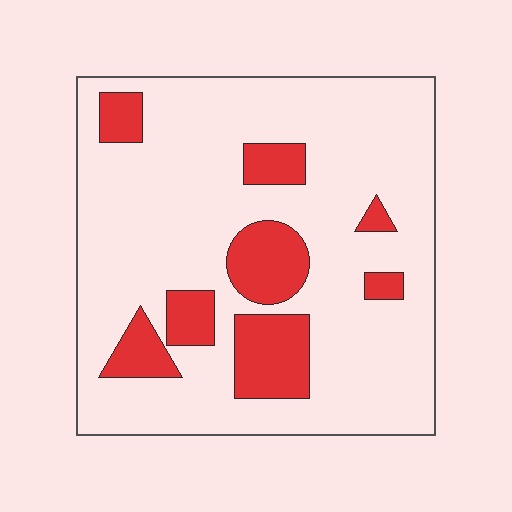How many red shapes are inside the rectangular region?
8.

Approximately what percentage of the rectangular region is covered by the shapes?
Approximately 20%.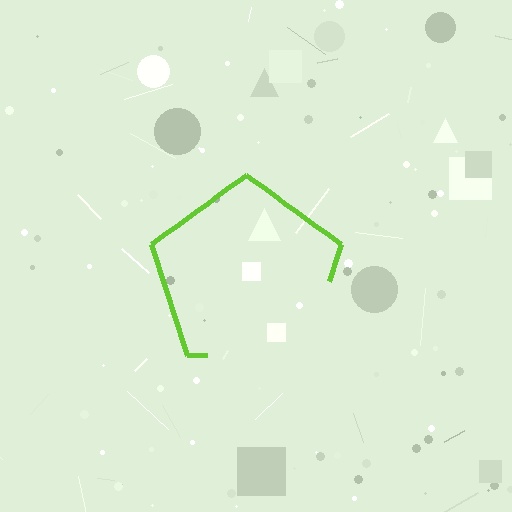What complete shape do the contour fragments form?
The contour fragments form a pentagon.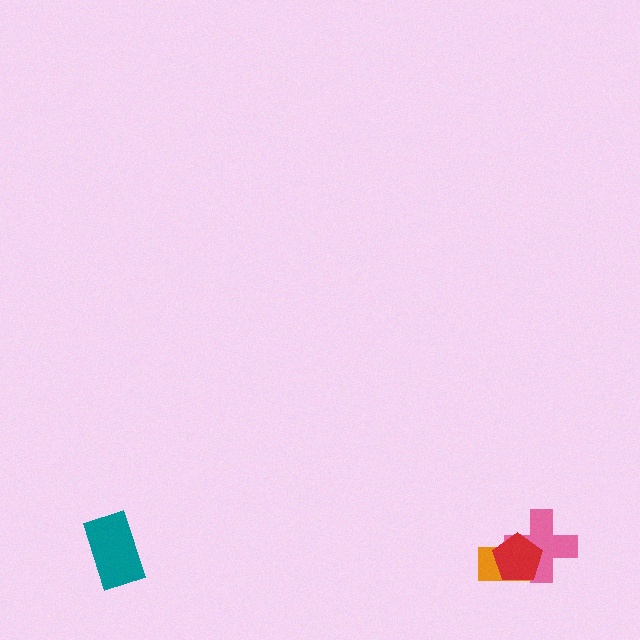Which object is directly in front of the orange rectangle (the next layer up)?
The pink cross is directly in front of the orange rectangle.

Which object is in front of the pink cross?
The red pentagon is in front of the pink cross.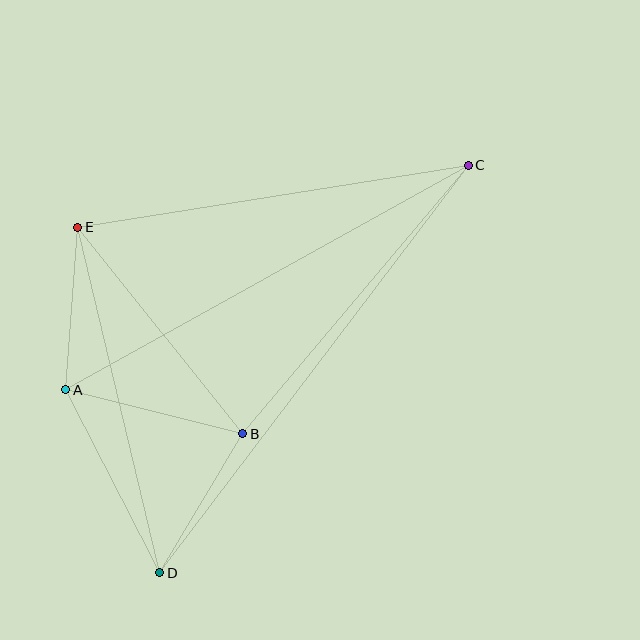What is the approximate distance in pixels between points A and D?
The distance between A and D is approximately 206 pixels.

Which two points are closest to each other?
Points B and D are closest to each other.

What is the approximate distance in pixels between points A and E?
The distance between A and E is approximately 163 pixels.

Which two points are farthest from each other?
Points C and D are farthest from each other.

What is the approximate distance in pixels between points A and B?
The distance between A and B is approximately 183 pixels.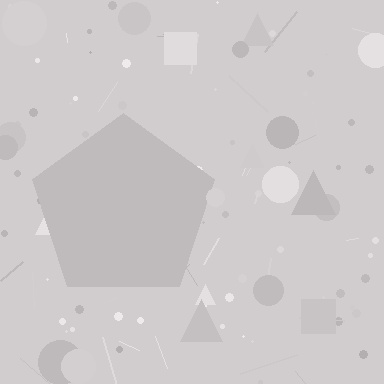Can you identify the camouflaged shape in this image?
The camouflaged shape is a pentagon.